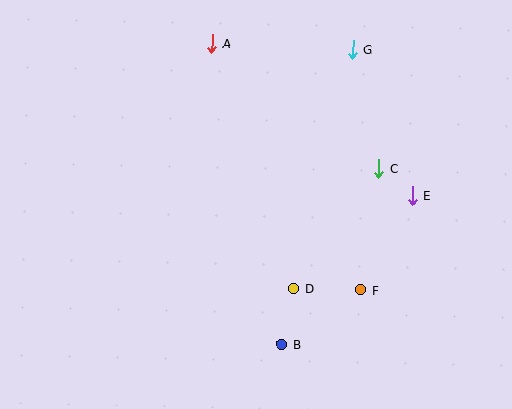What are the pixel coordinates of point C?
Point C is at (379, 168).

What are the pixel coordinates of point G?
Point G is at (353, 50).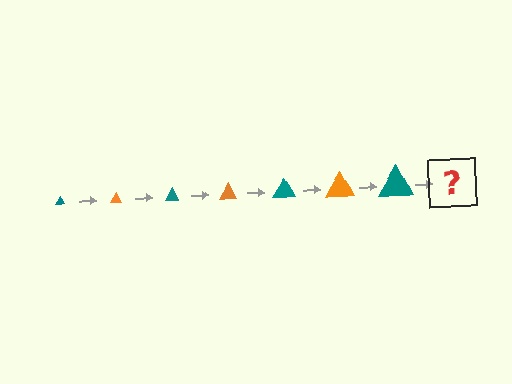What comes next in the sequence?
The next element should be an orange triangle, larger than the previous one.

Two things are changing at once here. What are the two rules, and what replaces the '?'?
The two rules are that the triangle grows larger each step and the color cycles through teal and orange. The '?' should be an orange triangle, larger than the previous one.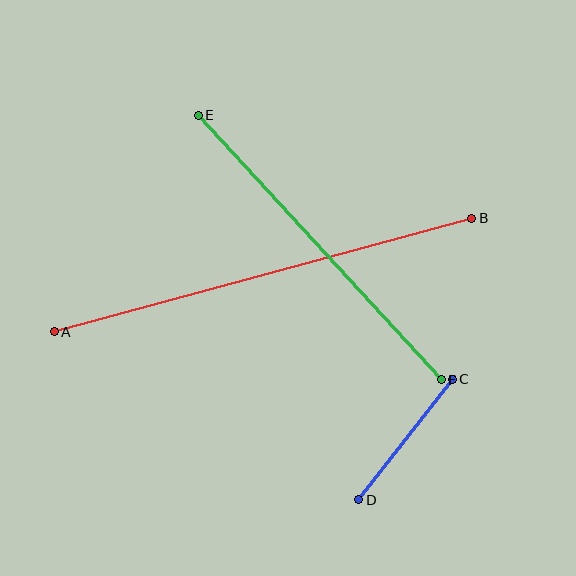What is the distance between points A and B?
The distance is approximately 433 pixels.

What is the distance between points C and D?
The distance is approximately 153 pixels.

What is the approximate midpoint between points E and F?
The midpoint is at approximately (320, 248) pixels.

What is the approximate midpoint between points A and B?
The midpoint is at approximately (263, 275) pixels.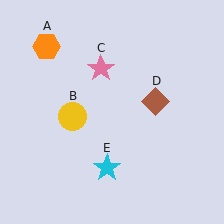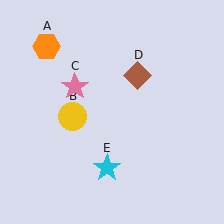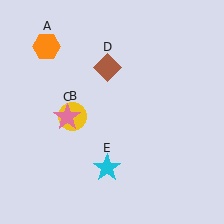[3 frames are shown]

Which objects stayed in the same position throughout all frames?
Orange hexagon (object A) and yellow circle (object B) and cyan star (object E) remained stationary.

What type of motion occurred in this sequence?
The pink star (object C), brown diamond (object D) rotated counterclockwise around the center of the scene.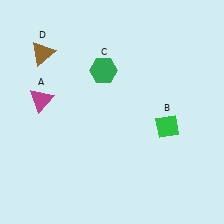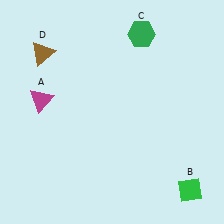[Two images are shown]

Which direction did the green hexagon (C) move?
The green hexagon (C) moved right.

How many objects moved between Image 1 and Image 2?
2 objects moved between the two images.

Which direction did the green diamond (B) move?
The green diamond (B) moved down.